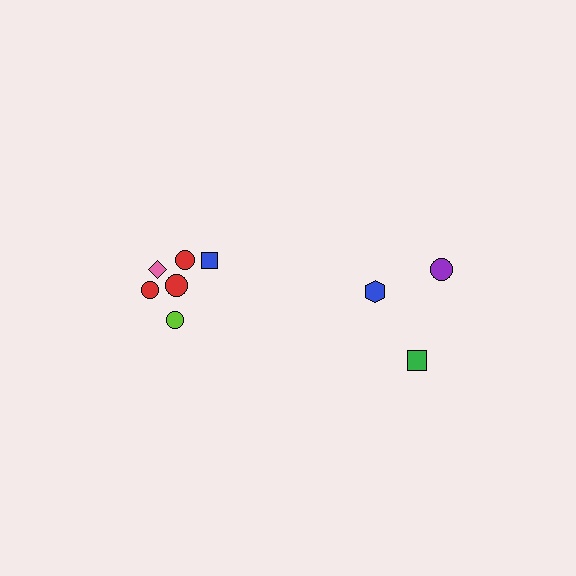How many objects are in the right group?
There are 3 objects.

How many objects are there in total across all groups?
There are 9 objects.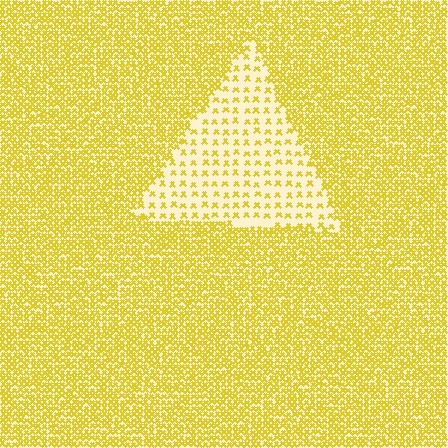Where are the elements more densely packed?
The elements are more densely packed outside the triangle boundary.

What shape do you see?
I see a triangle.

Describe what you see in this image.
The image contains small yellow elements arranged at two different densities. A triangle-shaped region is visible where the elements are less densely packed than the surrounding area.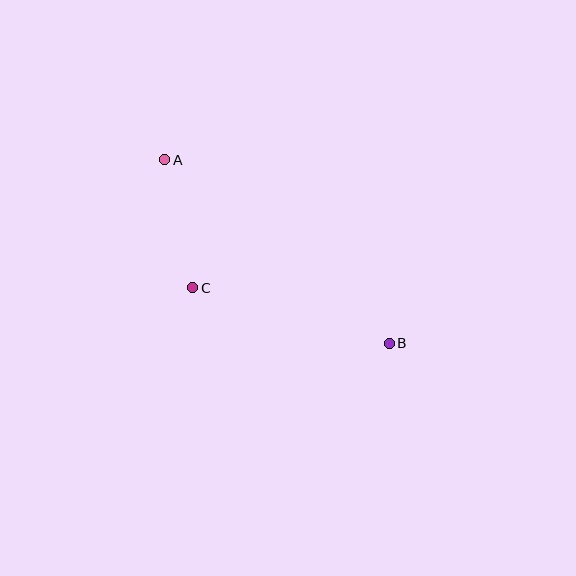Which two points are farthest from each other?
Points A and B are farthest from each other.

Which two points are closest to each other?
Points A and C are closest to each other.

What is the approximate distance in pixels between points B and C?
The distance between B and C is approximately 204 pixels.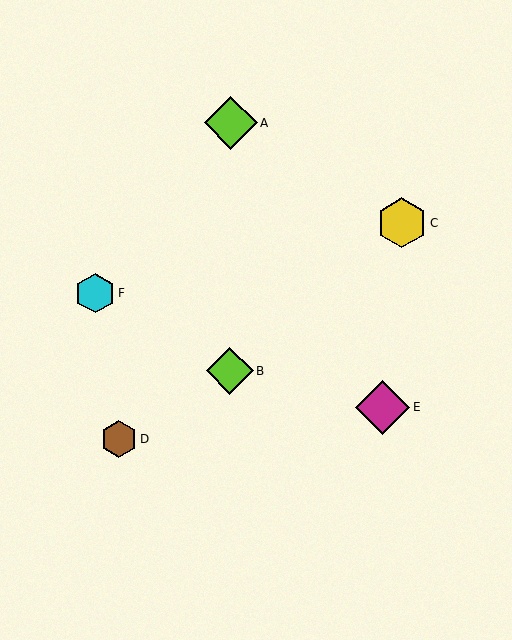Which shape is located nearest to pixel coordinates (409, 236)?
The yellow hexagon (labeled C) at (402, 223) is nearest to that location.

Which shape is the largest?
The magenta diamond (labeled E) is the largest.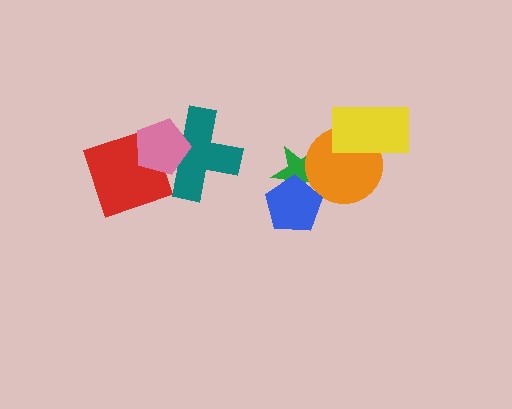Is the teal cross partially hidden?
Yes, it is partially covered by another shape.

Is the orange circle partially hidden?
Yes, it is partially covered by another shape.